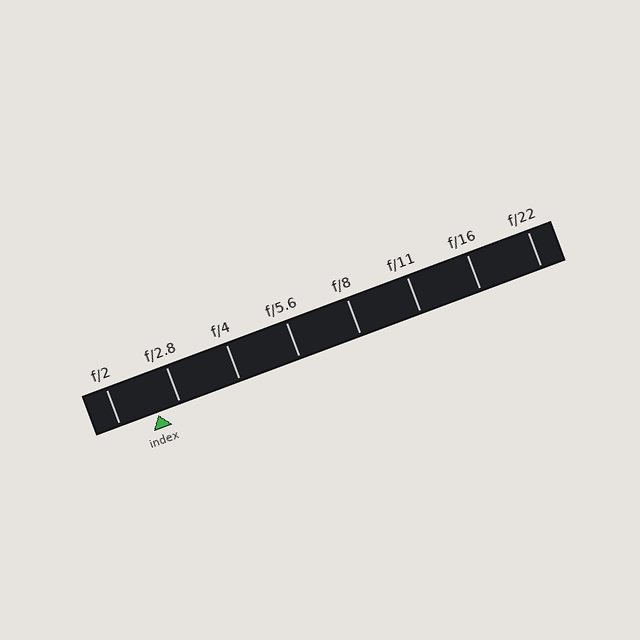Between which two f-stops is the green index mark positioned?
The index mark is between f/2 and f/2.8.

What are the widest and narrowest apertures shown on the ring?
The widest aperture shown is f/2 and the narrowest is f/22.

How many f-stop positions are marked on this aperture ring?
There are 8 f-stop positions marked.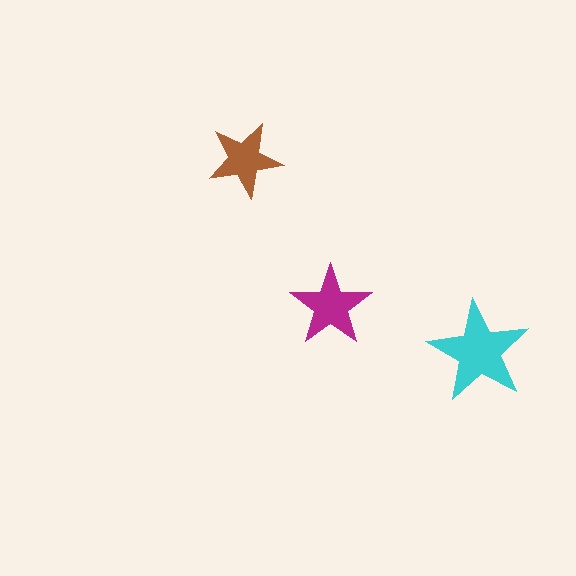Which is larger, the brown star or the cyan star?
The cyan one.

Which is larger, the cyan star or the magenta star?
The cyan one.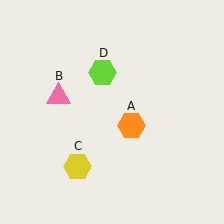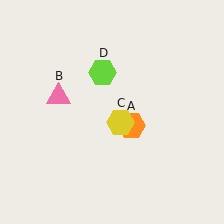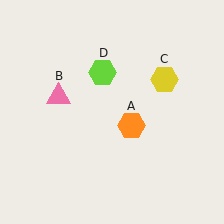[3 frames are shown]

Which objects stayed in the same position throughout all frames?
Orange hexagon (object A) and pink triangle (object B) and lime hexagon (object D) remained stationary.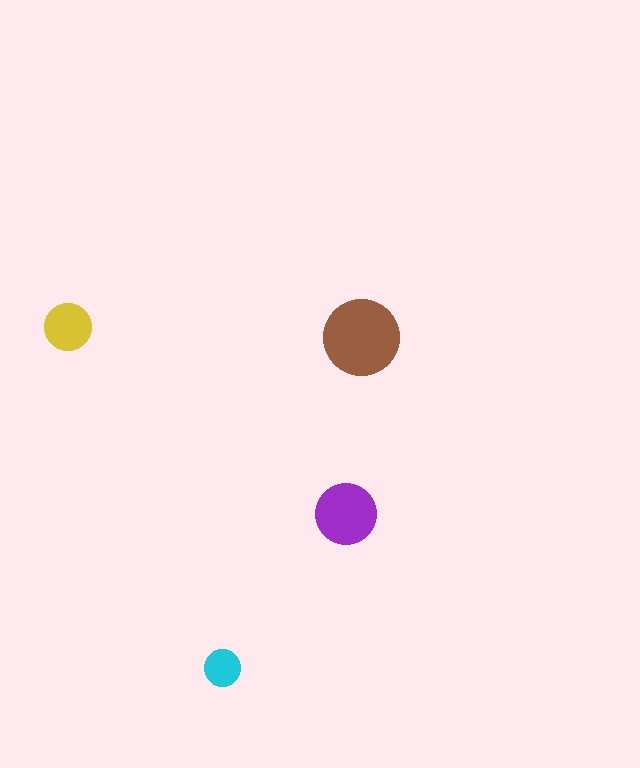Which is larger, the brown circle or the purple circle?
The brown one.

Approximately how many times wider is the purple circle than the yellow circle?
About 1.5 times wider.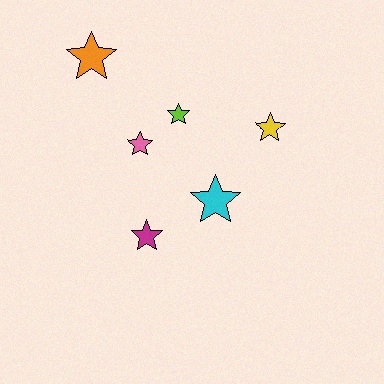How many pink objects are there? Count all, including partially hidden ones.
There is 1 pink object.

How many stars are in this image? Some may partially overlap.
There are 6 stars.